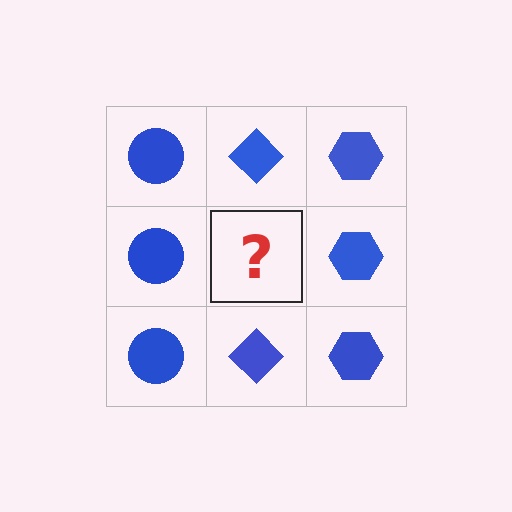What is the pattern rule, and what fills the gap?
The rule is that each column has a consistent shape. The gap should be filled with a blue diamond.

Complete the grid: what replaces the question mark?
The question mark should be replaced with a blue diamond.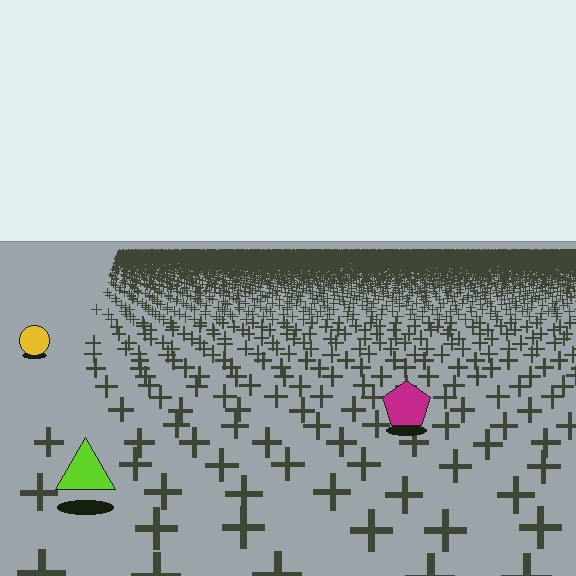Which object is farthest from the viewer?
The yellow circle is farthest from the viewer. It appears smaller and the ground texture around it is denser.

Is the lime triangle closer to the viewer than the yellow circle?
Yes. The lime triangle is closer — you can tell from the texture gradient: the ground texture is coarser near it.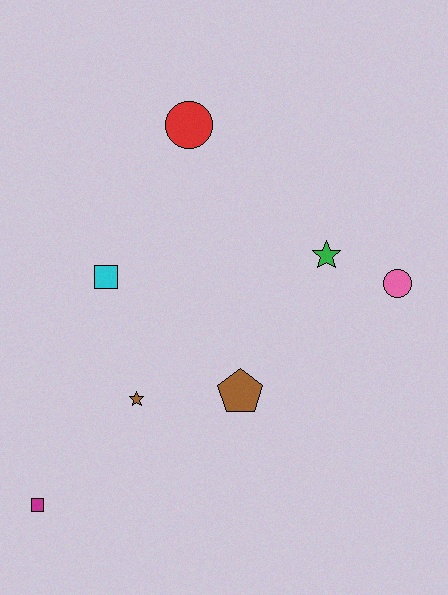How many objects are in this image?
There are 7 objects.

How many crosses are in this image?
There are no crosses.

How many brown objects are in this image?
There are 2 brown objects.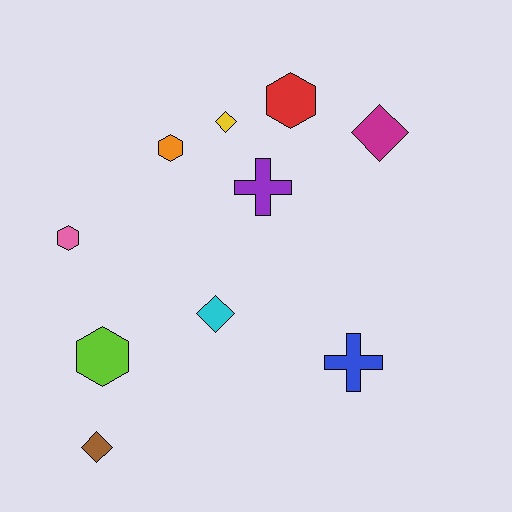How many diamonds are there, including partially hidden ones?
There are 4 diamonds.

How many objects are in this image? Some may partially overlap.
There are 10 objects.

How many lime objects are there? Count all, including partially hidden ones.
There is 1 lime object.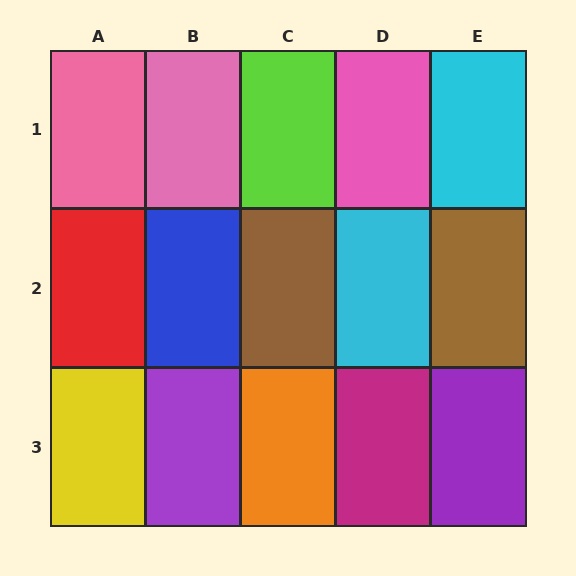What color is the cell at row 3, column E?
Purple.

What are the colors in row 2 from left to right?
Red, blue, brown, cyan, brown.